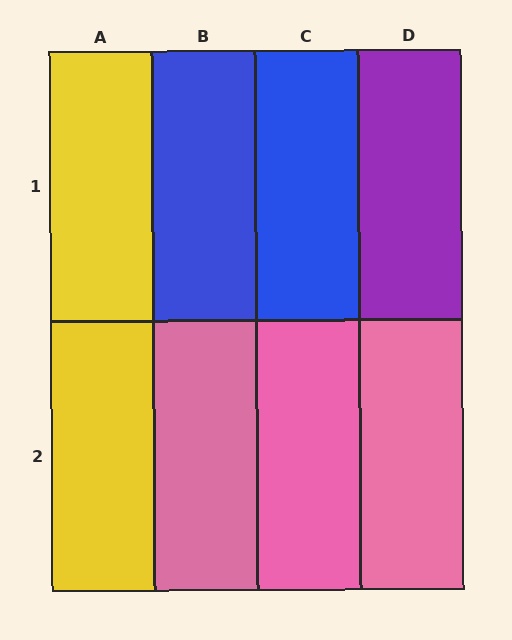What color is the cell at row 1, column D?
Purple.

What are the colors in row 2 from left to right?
Yellow, pink, pink, pink.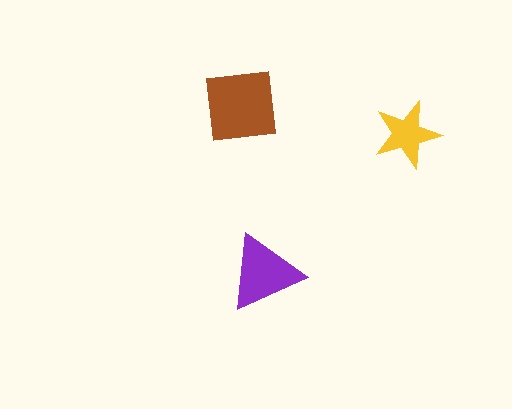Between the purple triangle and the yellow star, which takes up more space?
The purple triangle.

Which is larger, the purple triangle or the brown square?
The brown square.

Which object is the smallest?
The yellow star.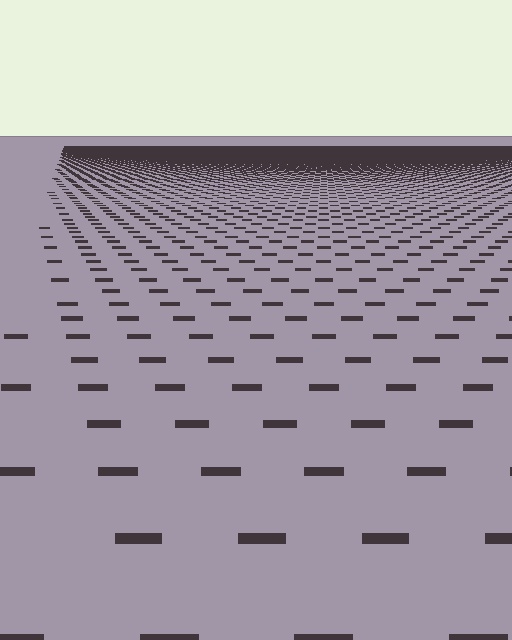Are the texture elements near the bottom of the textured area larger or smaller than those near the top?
Larger. Near the bottom, elements are closer to the viewer and appear at a bigger on-screen size.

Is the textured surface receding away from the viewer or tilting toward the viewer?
The surface is receding away from the viewer. Texture elements get smaller and denser toward the top.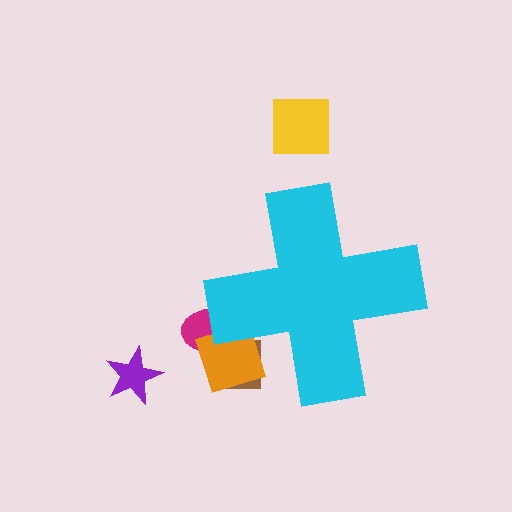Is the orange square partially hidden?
Yes, the orange square is partially hidden behind the cyan cross.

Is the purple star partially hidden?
No, the purple star is fully visible.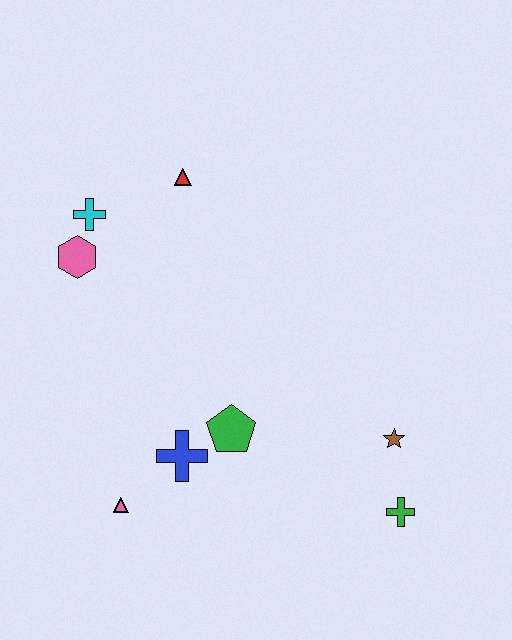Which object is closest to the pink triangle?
The blue cross is closest to the pink triangle.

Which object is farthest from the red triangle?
The green cross is farthest from the red triangle.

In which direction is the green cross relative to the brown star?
The green cross is below the brown star.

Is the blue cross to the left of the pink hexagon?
No